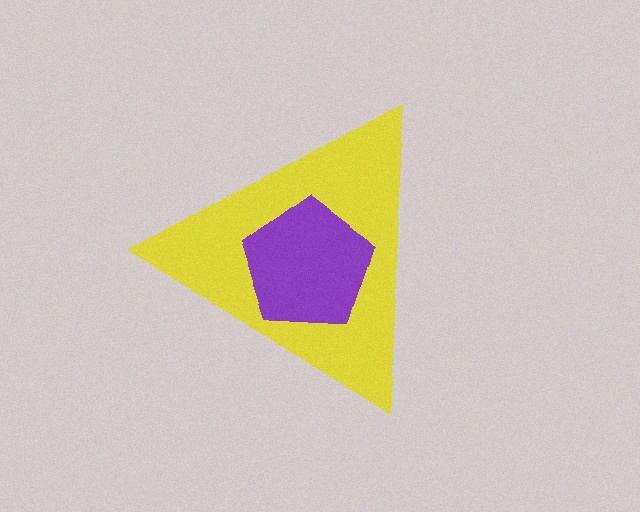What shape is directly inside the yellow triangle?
The purple pentagon.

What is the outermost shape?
The yellow triangle.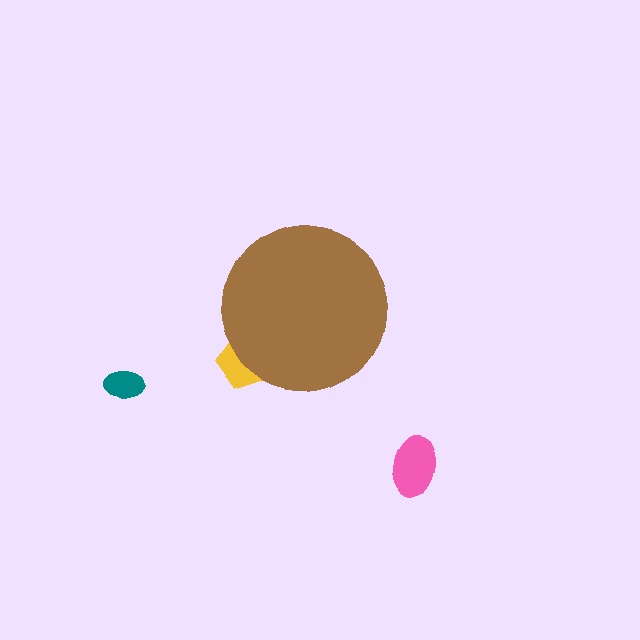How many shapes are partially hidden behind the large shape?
1 shape is partially hidden.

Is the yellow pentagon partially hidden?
Yes, the yellow pentagon is partially hidden behind the brown circle.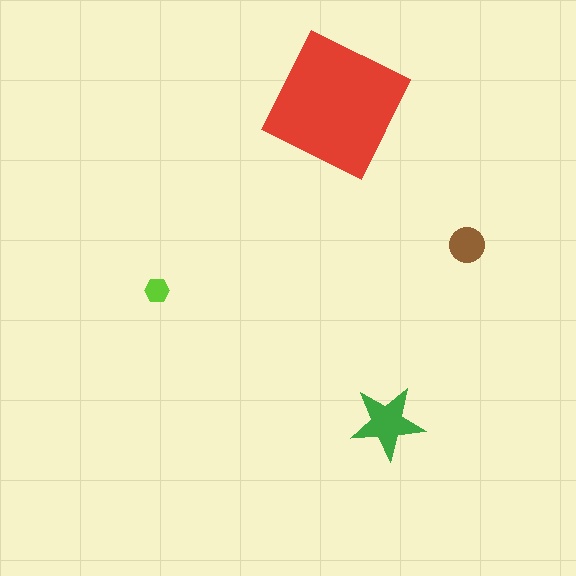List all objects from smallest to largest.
The lime hexagon, the brown circle, the green star, the red square.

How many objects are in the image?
There are 4 objects in the image.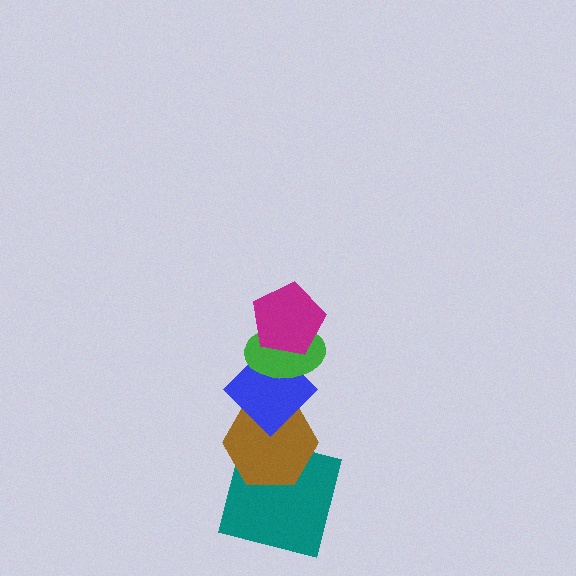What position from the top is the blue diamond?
The blue diamond is 3rd from the top.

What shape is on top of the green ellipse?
The magenta pentagon is on top of the green ellipse.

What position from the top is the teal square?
The teal square is 5th from the top.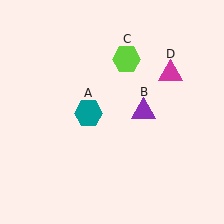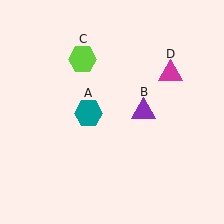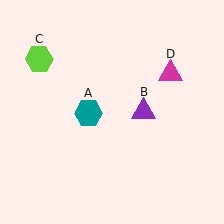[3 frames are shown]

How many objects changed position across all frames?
1 object changed position: lime hexagon (object C).